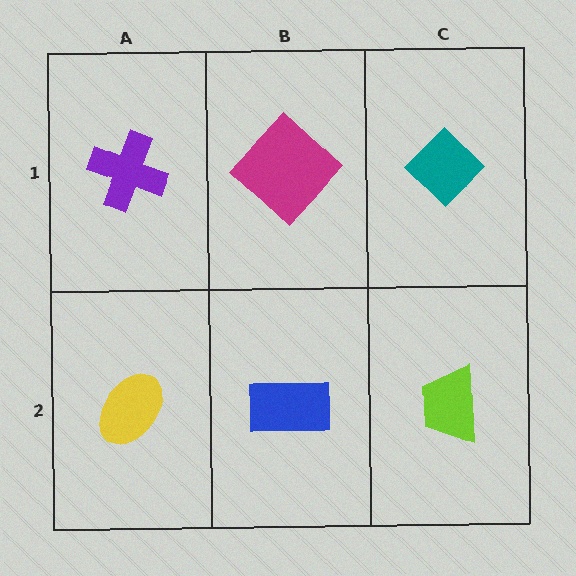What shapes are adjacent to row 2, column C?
A teal diamond (row 1, column C), a blue rectangle (row 2, column B).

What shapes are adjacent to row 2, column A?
A purple cross (row 1, column A), a blue rectangle (row 2, column B).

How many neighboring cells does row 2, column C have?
2.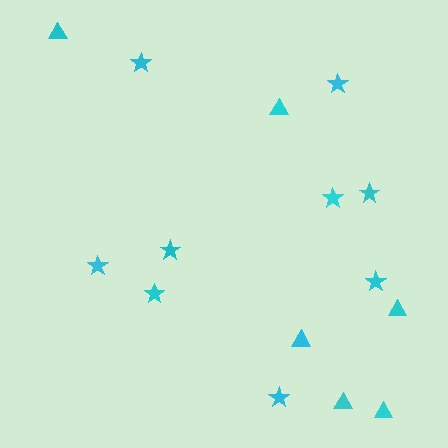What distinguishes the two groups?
There are 2 groups: one group of triangles (6) and one group of stars (9).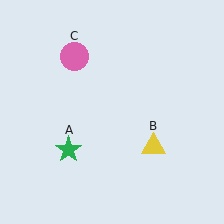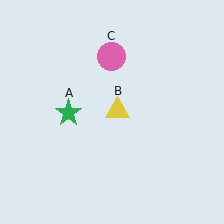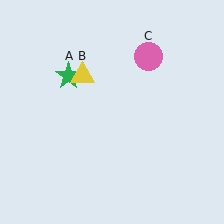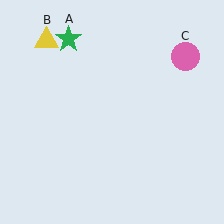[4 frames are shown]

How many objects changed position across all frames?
3 objects changed position: green star (object A), yellow triangle (object B), pink circle (object C).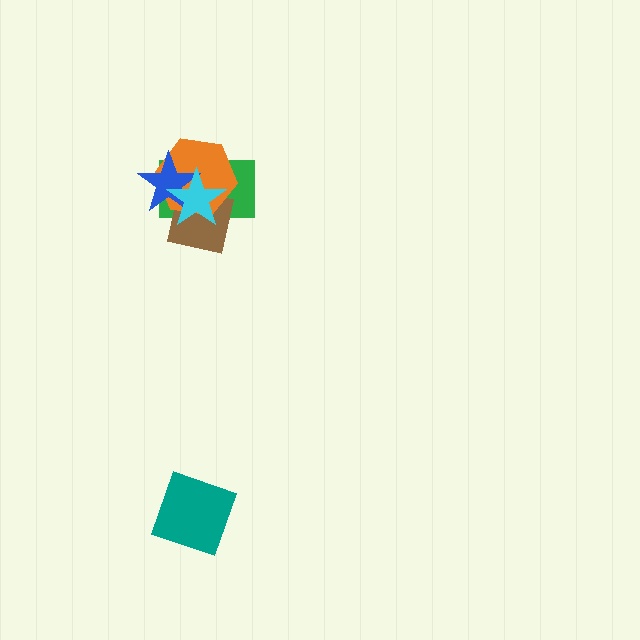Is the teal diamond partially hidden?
No, no other shape covers it.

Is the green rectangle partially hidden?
Yes, it is partially covered by another shape.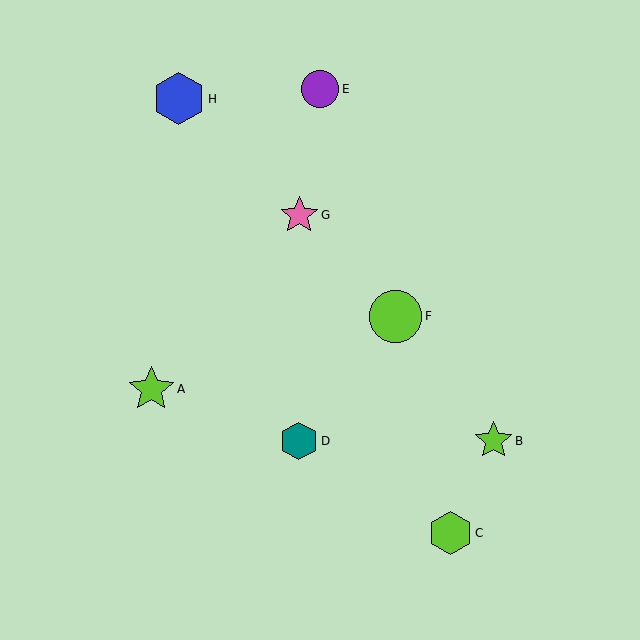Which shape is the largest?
The blue hexagon (labeled H) is the largest.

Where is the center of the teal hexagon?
The center of the teal hexagon is at (299, 441).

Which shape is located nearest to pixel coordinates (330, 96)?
The purple circle (labeled E) at (320, 89) is nearest to that location.